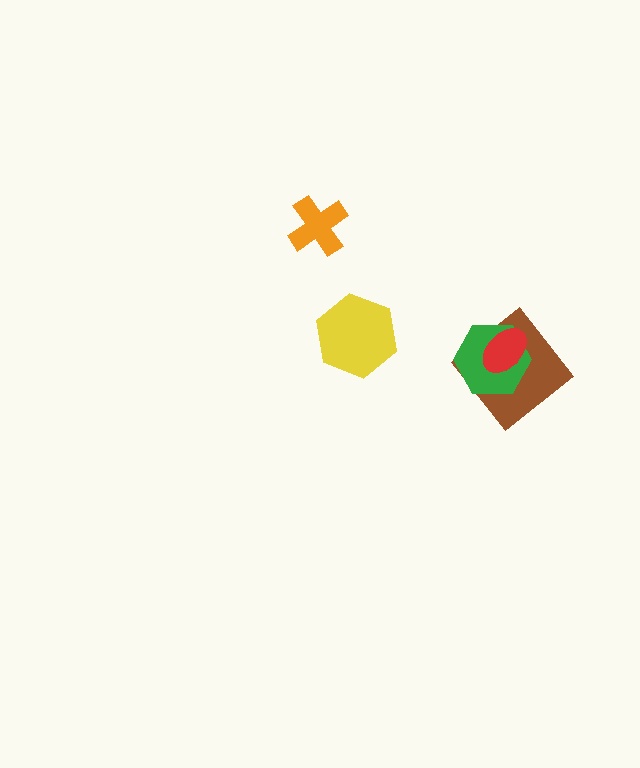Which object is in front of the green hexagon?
The red ellipse is in front of the green hexagon.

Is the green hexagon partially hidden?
Yes, it is partially covered by another shape.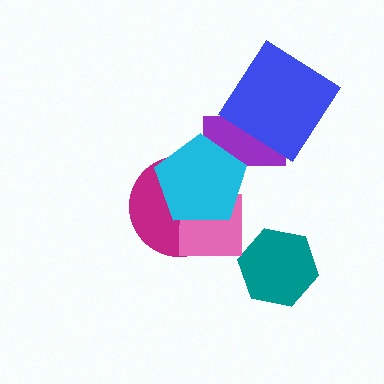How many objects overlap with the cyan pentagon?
3 objects overlap with the cyan pentagon.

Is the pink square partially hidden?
Yes, it is partially covered by another shape.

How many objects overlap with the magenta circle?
2 objects overlap with the magenta circle.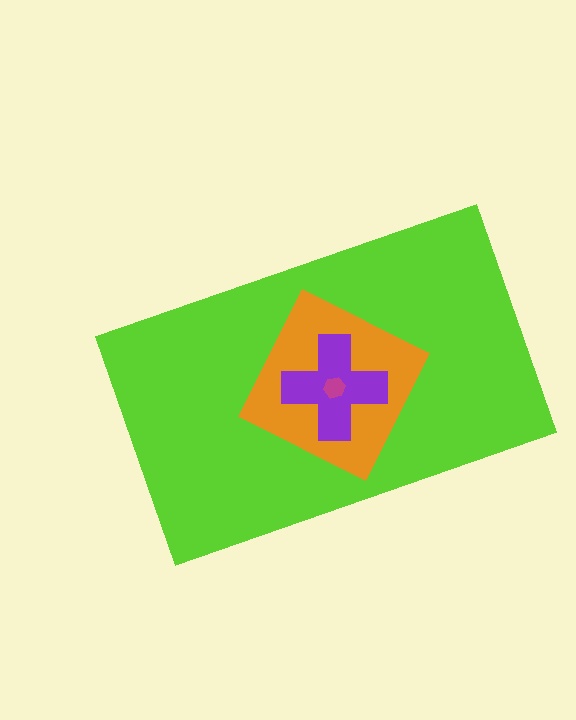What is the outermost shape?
The lime rectangle.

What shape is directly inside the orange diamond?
The purple cross.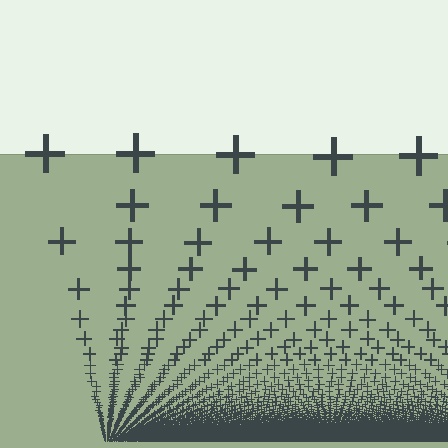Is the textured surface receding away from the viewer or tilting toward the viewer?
The surface appears to tilt toward the viewer. Texture elements get larger and sparser toward the top.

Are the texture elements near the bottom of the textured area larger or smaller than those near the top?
Smaller. The gradient is inverted — elements near the bottom are smaller and denser.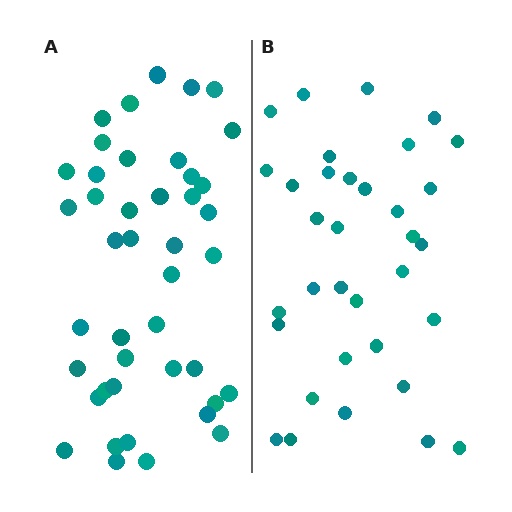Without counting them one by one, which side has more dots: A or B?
Region A (the left region) has more dots.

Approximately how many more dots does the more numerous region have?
Region A has roughly 8 or so more dots than region B.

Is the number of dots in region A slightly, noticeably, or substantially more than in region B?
Region A has noticeably more, but not dramatically so. The ratio is roughly 1.3 to 1.